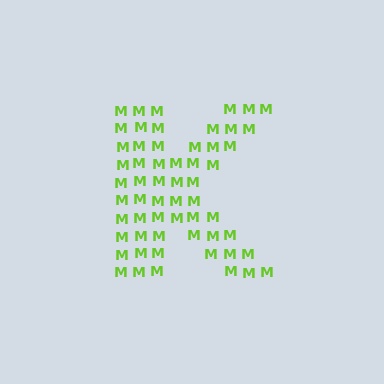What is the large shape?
The large shape is the letter K.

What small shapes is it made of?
It is made of small letter M's.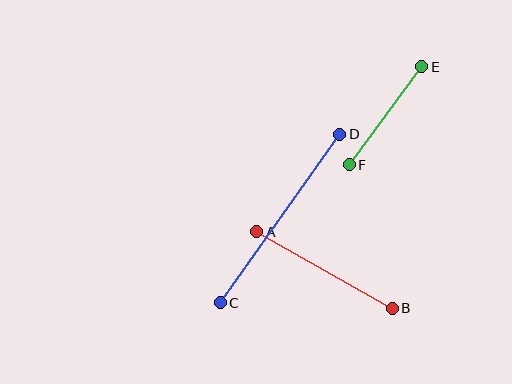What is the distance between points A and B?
The distance is approximately 156 pixels.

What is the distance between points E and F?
The distance is approximately 122 pixels.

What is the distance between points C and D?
The distance is approximately 207 pixels.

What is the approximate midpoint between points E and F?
The midpoint is at approximately (385, 116) pixels.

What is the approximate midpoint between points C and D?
The midpoint is at approximately (280, 218) pixels.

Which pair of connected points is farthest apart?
Points C and D are farthest apart.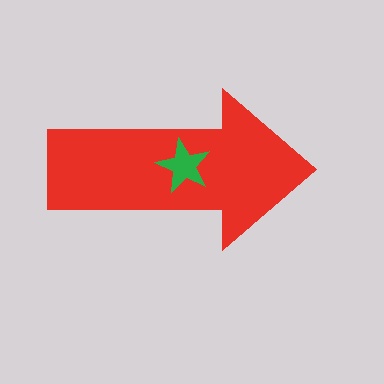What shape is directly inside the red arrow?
The green star.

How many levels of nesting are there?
2.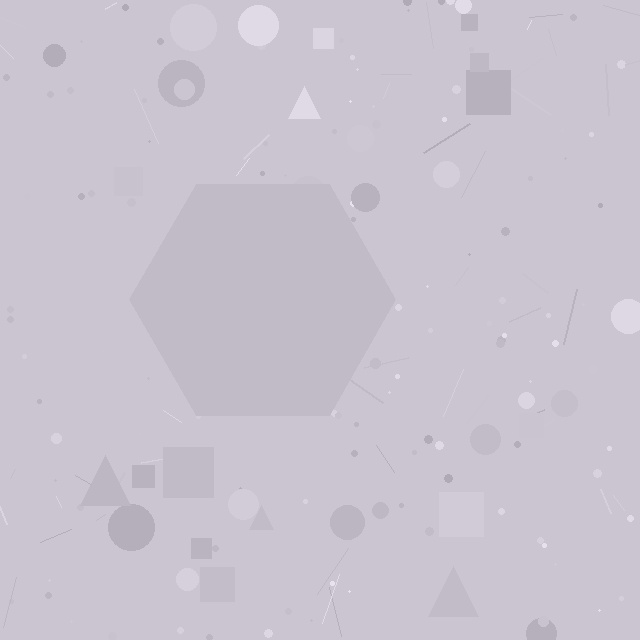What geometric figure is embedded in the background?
A hexagon is embedded in the background.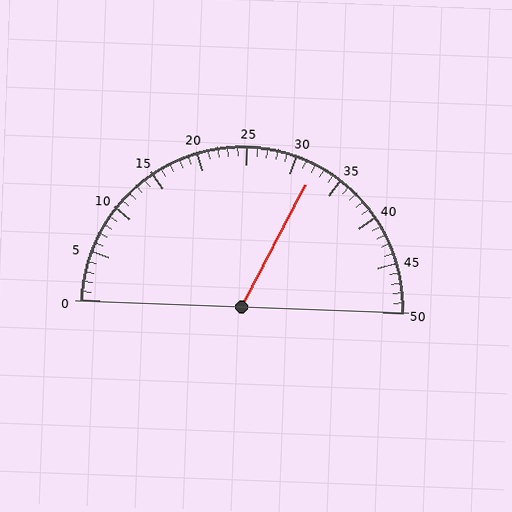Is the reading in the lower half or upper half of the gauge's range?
The reading is in the upper half of the range (0 to 50).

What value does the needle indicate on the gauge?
The needle indicates approximately 32.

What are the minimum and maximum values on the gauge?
The gauge ranges from 0 to 50.